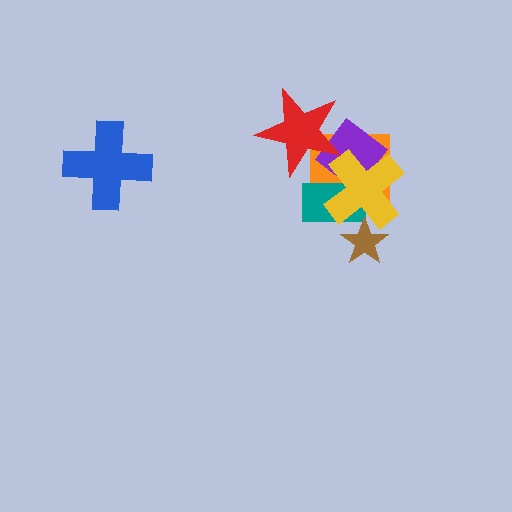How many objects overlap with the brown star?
2 objects overlap with the brown star.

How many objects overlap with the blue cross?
0 objects overlap with the blue cross.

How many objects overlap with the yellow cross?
4 objects overlap with the yellow cross.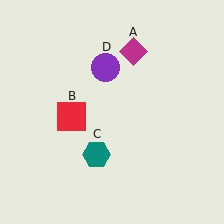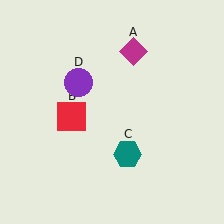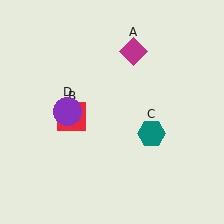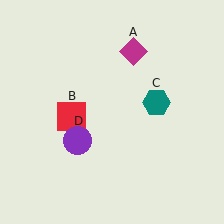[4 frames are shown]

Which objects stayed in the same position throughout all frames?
Magenta diamond (object A) and red square (object B) remained stationary.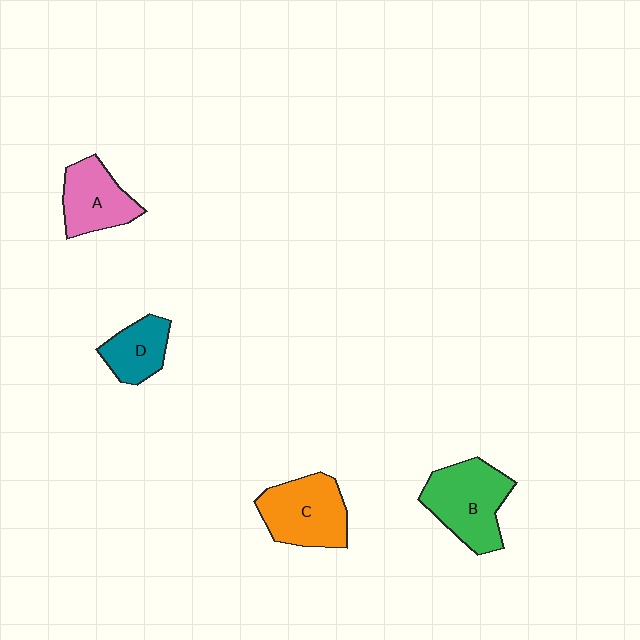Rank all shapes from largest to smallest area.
From largest to smallest: B (green), C (orange), A (pink), D (teal).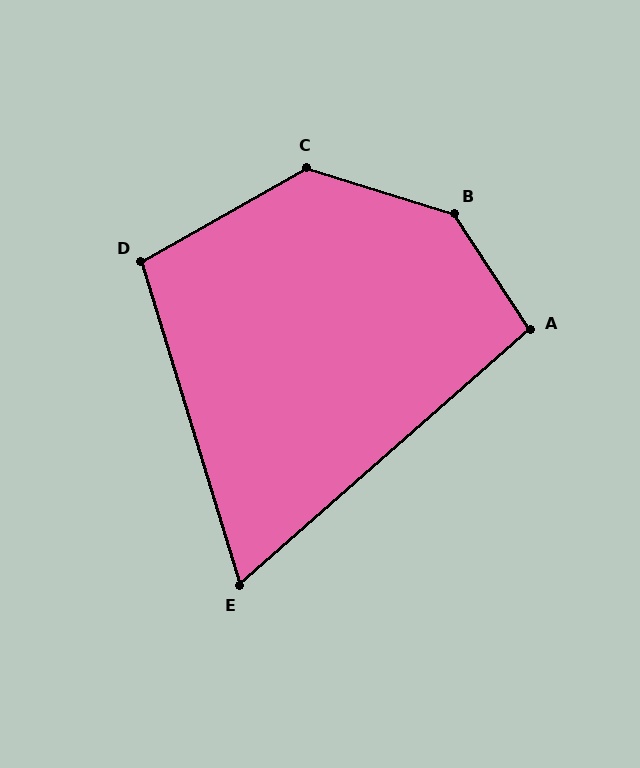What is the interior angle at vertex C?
Approximately 133 degrees (obtuse).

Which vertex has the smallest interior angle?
E, at approximately 66 degrees.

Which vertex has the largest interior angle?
B, at approximately 140 degrees.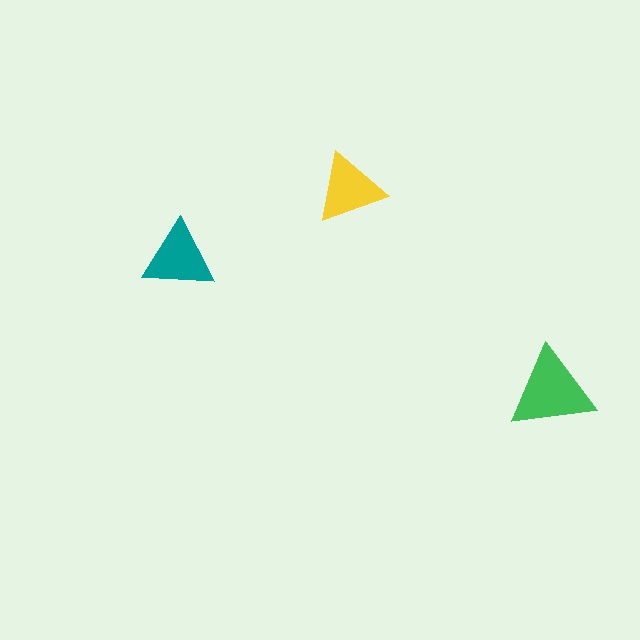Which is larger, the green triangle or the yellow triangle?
The green one.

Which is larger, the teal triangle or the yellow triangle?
The teal one.